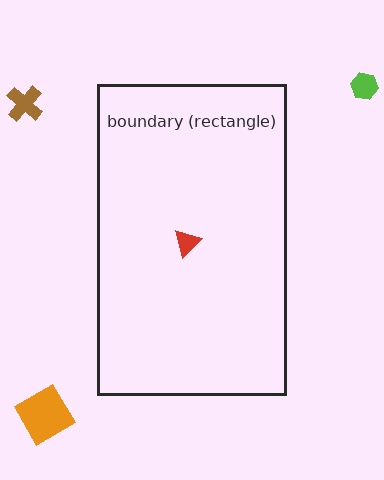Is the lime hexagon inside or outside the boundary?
Outside.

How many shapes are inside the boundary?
1 inside, 3 outside.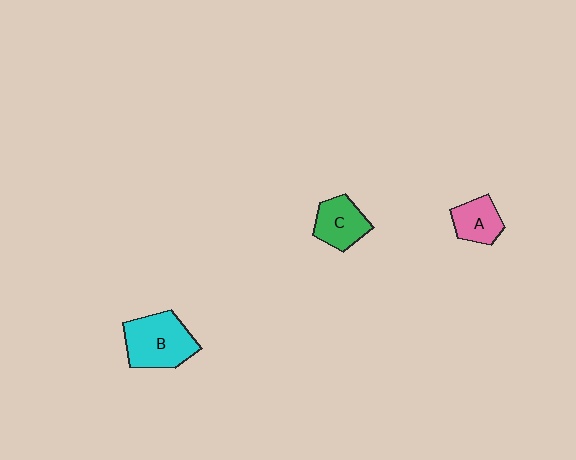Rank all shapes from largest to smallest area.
From largest to smallest: B (cyan), C (green), A (pink).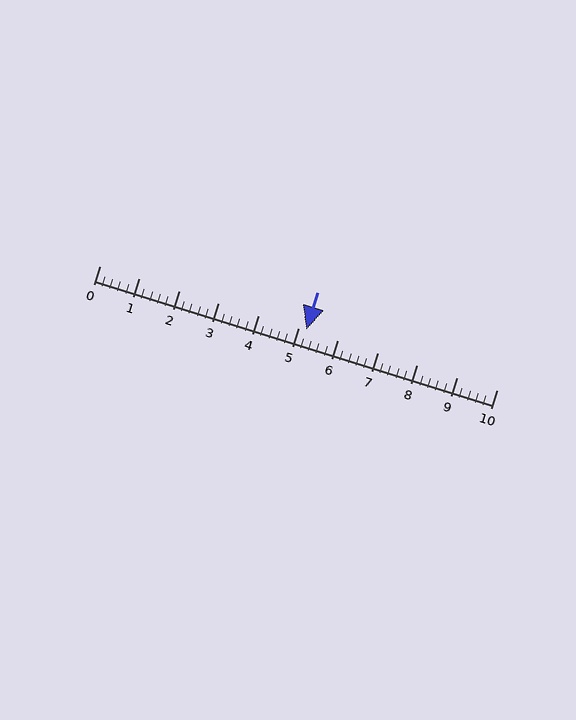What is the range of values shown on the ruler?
The ruler shows values from 0 to 10.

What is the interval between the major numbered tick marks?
The major tick marks are spaced 1 units apart.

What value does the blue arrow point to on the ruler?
The blue arrow points to approximately 5.2.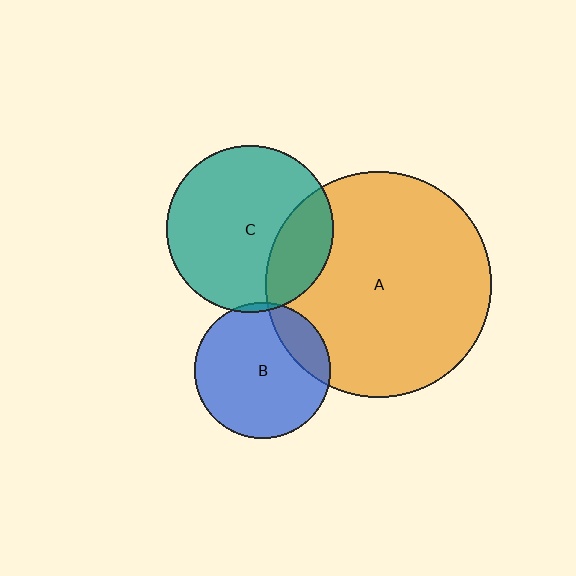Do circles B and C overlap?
Yes.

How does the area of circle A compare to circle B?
Approximately 2.8 times.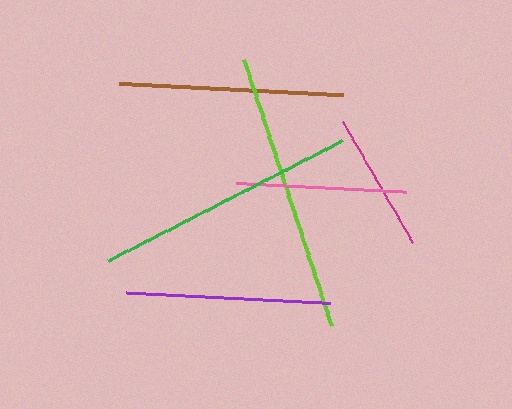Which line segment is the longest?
The lime line is the longest at approximately 280 pixels.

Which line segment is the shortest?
The magenta line is the shortest at approximately 139 pixels.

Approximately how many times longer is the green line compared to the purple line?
The green line is approximately 1.3 times the length of the purple line.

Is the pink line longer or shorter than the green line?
The green line is longer than the pink line.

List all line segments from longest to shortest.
From longest to shortest: lime, green, brown, purple, pink, magenta.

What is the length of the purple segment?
The purple segment is approximately 204 pixels long.